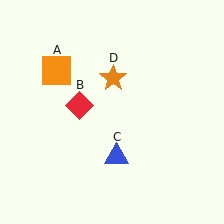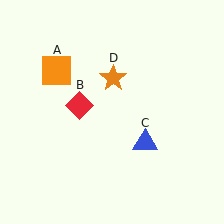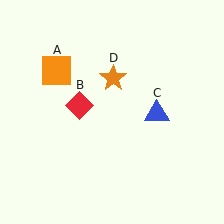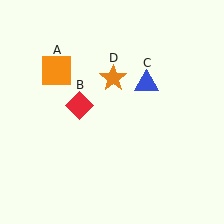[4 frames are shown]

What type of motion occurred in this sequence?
The blue triangle (object C) rotated counterclockwise around the center of the scene.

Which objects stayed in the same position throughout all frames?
Orange square (object A) and red diamond (object B) and orange star (object D) remained stationary.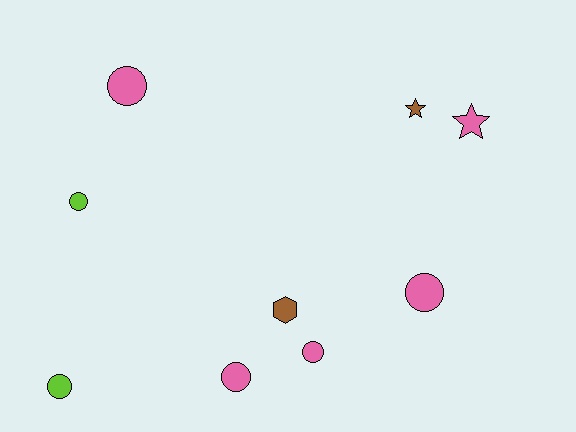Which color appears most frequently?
Pink, with 5 objects.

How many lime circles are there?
There are 2 lime circles.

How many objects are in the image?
There are 9 objects.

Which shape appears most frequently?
Circle, with 6 objects.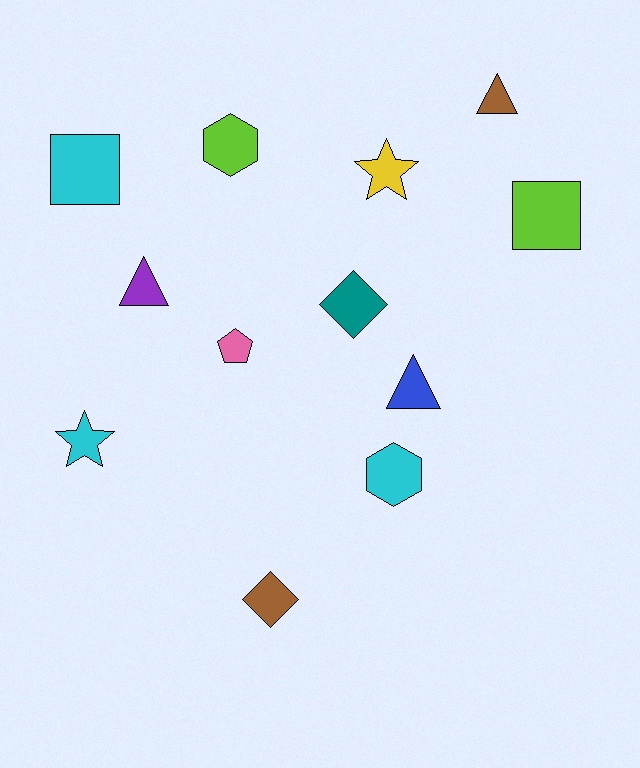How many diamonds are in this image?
There are 2 diamonds.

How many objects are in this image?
There are 12 objects.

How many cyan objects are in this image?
There are 3 cyan objects.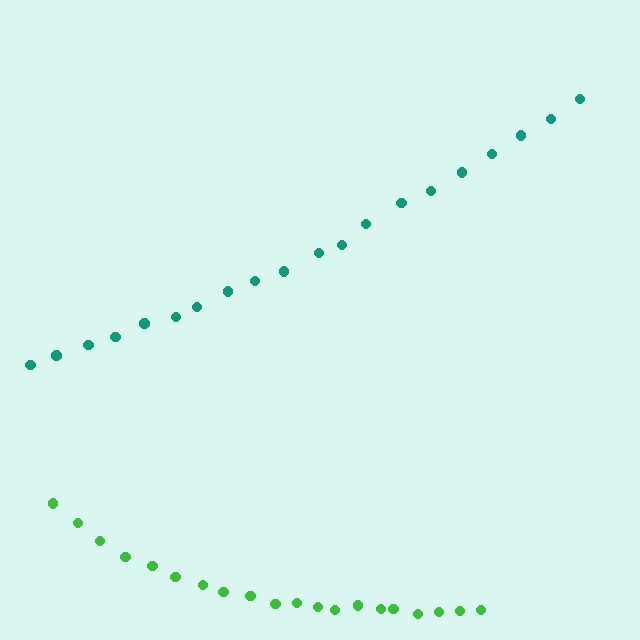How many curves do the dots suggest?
There are 2 distinct paths.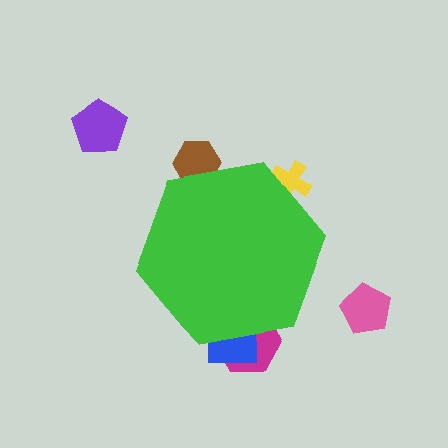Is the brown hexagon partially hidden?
Yes, the brown hexagon is partially hidden behind the green hexagon.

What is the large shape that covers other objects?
A green hexagon.